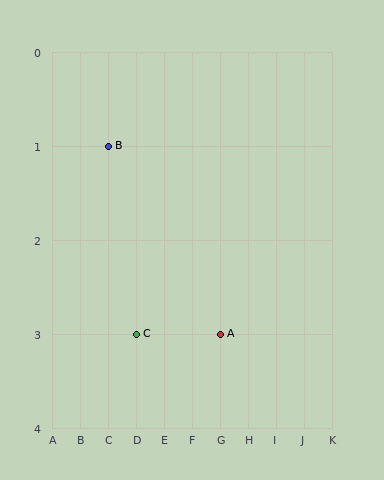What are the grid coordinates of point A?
Point A is at grid coordinates (G, 3).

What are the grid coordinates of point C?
Point C is at grid coordinates (D, 3).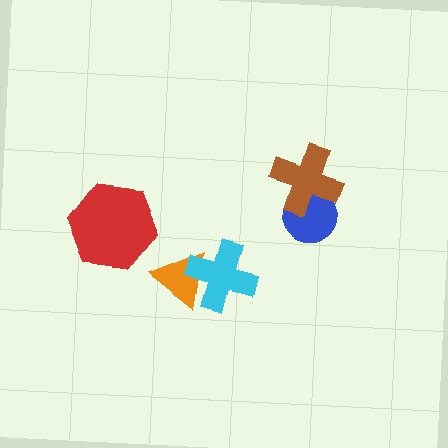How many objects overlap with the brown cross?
1 object overlaps with the brown cross.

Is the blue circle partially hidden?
Yes, it is partially covered by another shape.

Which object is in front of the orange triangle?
The cyan cross is in front of the orange triangle.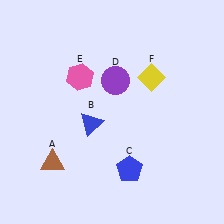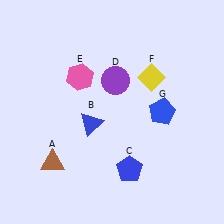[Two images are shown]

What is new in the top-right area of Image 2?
A blue pentagon (G) was added in the top-right area of Image 2.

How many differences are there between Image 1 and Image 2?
There is 1 difference between the two images.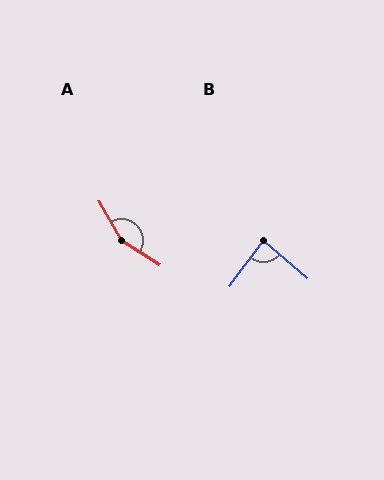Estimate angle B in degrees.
Approximately 87 degrees.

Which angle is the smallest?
B, at approximately 87 degrees.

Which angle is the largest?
A, at approximately 151 degrees.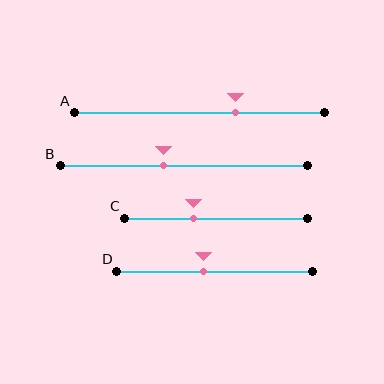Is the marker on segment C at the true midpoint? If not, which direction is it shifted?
No, the marker on segment C is shifted to the left by about 12% of the segment length.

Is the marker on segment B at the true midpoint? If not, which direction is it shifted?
No, the marker on segment B is shifted to the left by about 8% of the segment length.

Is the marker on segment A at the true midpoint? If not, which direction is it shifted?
No, the marker on segment A is shifted to the right by about 15% of the segment length.